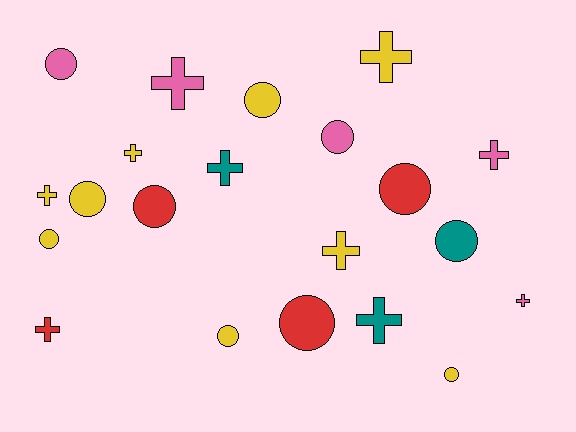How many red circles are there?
There are 3 red circles.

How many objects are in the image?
There are 21 objects.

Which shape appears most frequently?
Circle, with 11 objects.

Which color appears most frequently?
Yellow, with 9 objects.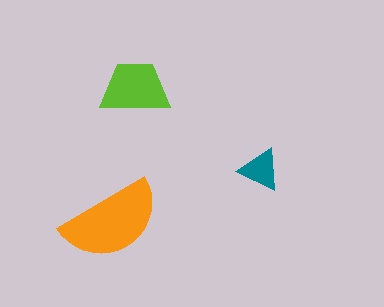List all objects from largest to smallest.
The orange semicircle, the lime trapezoid, the teal triangle.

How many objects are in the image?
There are 3 objects in the image.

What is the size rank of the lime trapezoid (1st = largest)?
2nd.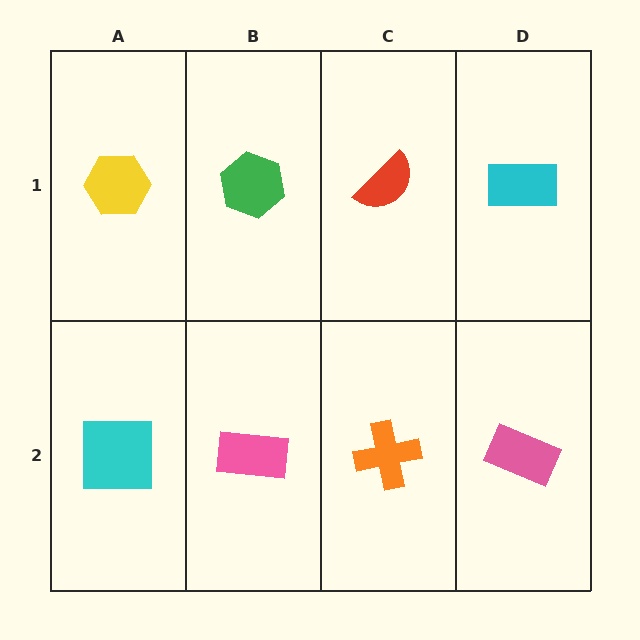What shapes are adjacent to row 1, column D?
A pink rectangle (row 2, column D), a red semicircle (row 1, column C).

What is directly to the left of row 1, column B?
A yellow hexagon.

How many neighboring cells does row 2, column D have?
2.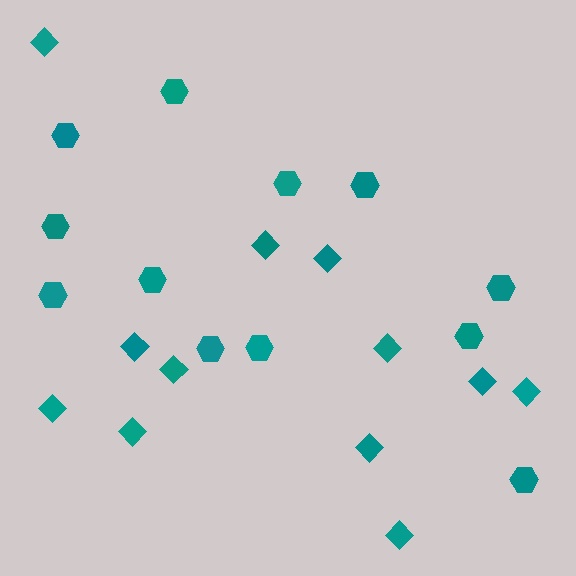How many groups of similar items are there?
There are 2 groups: one group of diamonds (12) and one group of hexagons (12).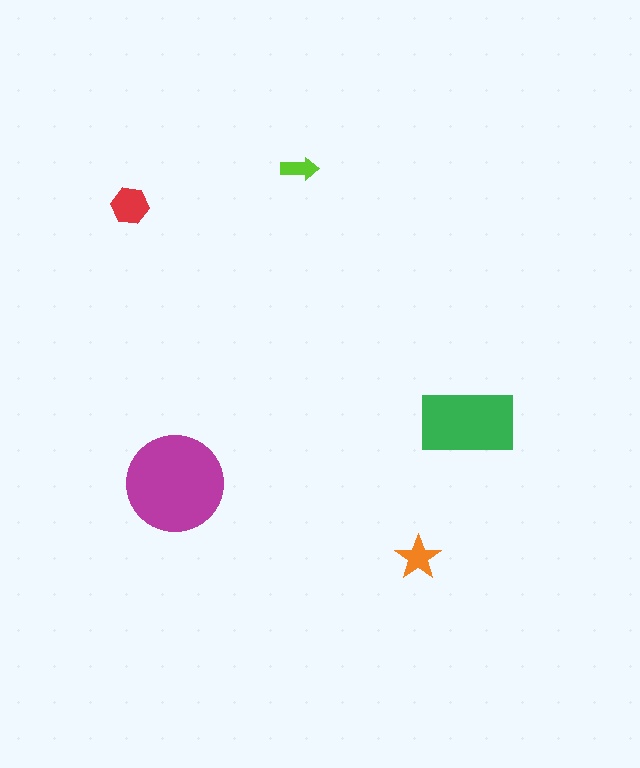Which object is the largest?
The magenta circle.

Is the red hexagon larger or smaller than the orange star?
Larger.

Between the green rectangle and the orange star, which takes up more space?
The green rectangle.